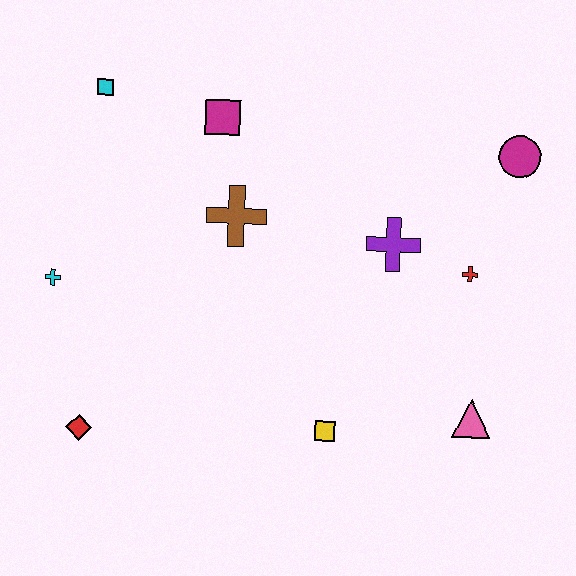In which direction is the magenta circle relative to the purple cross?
The magenta circle is to the right of the purple cross.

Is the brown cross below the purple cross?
No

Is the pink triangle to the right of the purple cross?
Yes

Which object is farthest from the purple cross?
The red diamond is farthest from the purple cross.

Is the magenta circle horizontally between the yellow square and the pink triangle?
No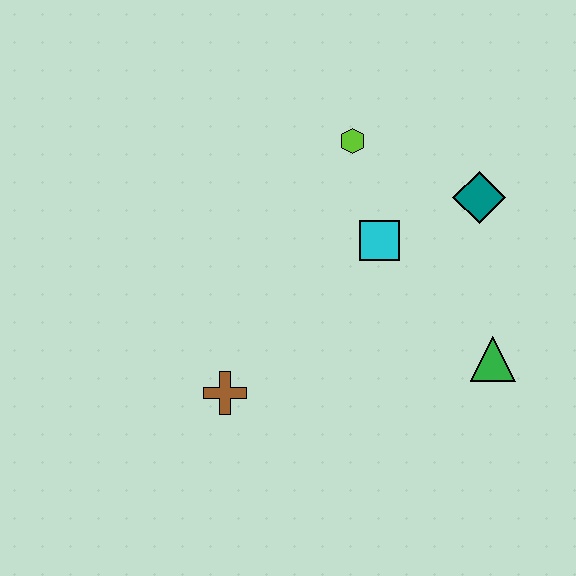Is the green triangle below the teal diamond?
Yes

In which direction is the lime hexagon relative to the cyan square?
The lime hexagon is above the cyan square.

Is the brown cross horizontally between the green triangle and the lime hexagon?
No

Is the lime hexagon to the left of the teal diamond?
Yes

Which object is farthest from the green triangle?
The brown cross is farthest from the green triangle.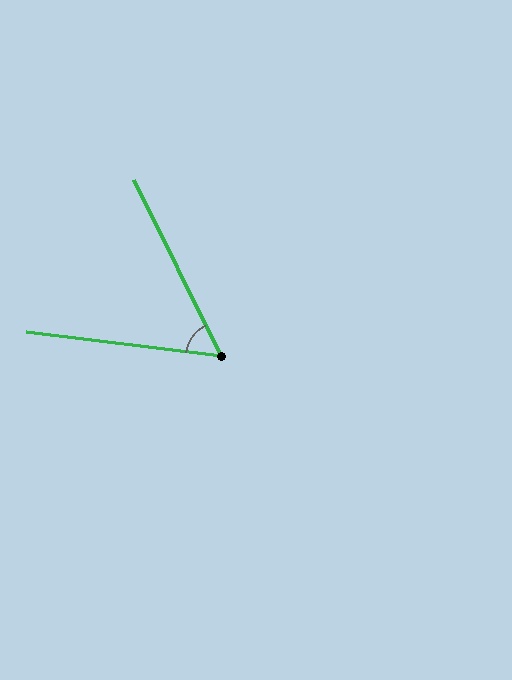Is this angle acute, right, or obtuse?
It is acute.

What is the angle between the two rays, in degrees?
Approximately 57 degrees.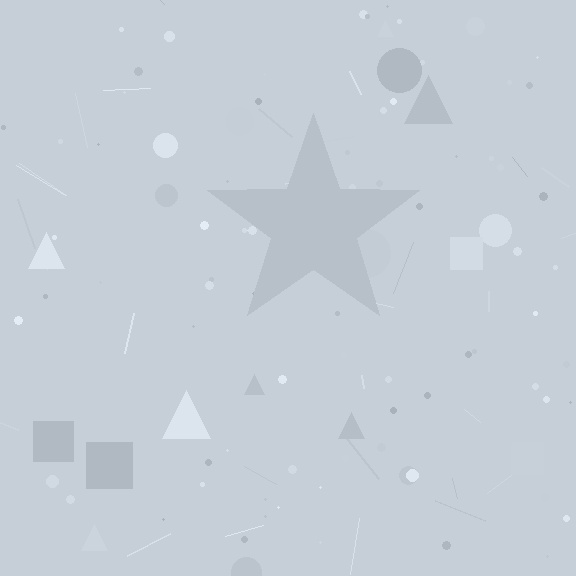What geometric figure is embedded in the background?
A star is embedded in the background.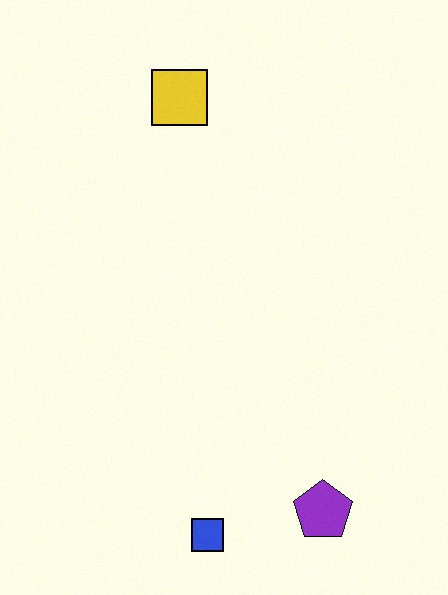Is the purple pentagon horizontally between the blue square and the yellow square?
No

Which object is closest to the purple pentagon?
The blue square is closest to the purple pentagon.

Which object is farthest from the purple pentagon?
The yellow square is farthest from the purple pentagon.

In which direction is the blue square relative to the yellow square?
The blue square is below the yellow square.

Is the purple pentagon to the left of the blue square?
No